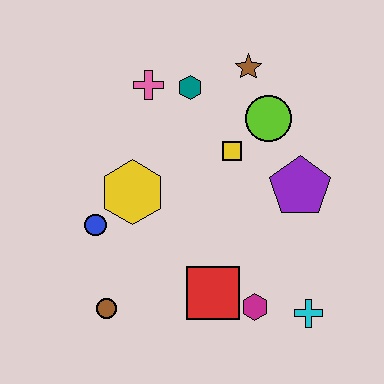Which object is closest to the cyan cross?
The magenta hexagon is closest to the cyan cross.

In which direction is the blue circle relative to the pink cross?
The blue circle is below the pink cross.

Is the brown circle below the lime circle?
Yes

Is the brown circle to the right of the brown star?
No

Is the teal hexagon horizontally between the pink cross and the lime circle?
Yes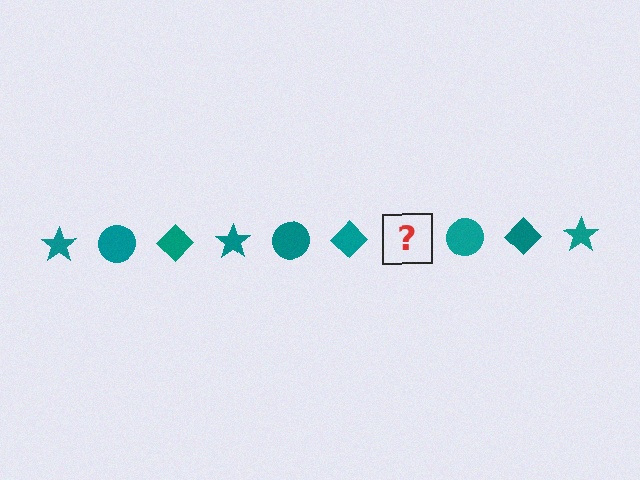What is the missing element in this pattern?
The missing element is a teal star.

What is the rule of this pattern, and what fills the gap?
The rule is that the pattern cycles through star, circle, diamond shapes in teal. The gap should be filled with a teal star.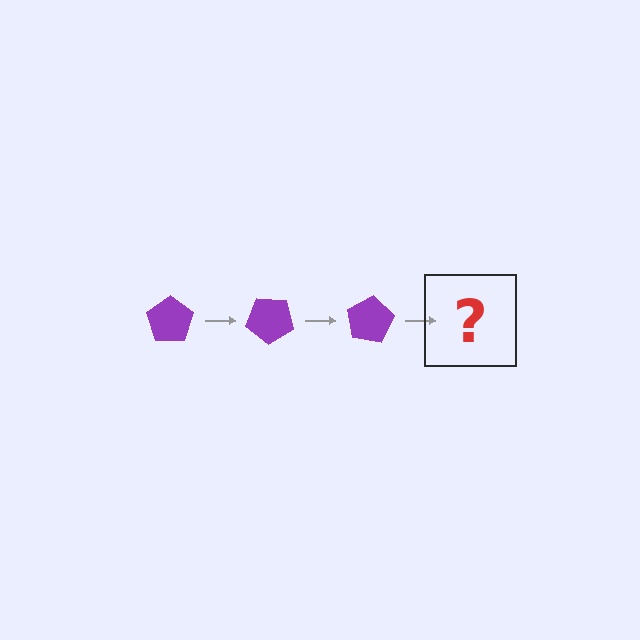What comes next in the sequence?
The next element should be a purple pentagon rotated 120 degrees.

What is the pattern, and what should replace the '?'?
The pattern is that the pentagon rotates 40 degrees each step. The '?' should be a purple pentagon rotated 120 degrees.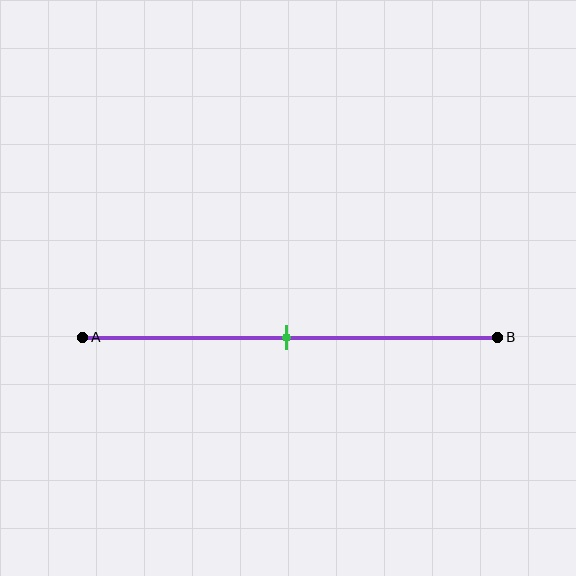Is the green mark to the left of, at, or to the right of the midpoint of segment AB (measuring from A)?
The green mark is approximately at the midpoint of segment AB.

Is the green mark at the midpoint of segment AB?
Yes, the mark is approximately at the midpoint.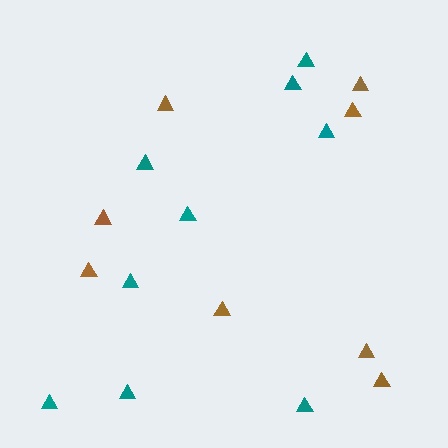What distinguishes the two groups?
There are 2 groups: one group of teal triangles (9) and one group of brown triangles (8).